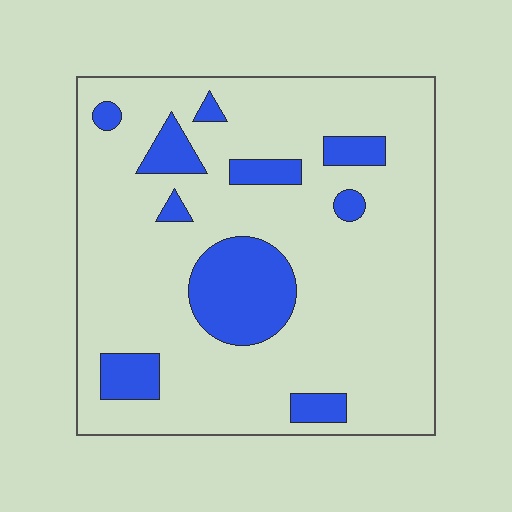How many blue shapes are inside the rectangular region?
10.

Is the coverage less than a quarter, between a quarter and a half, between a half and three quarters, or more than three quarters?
Less than a quarter.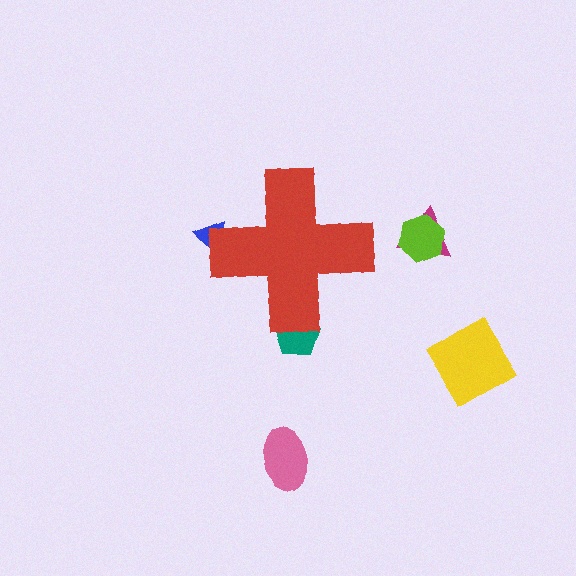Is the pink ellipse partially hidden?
No, the pink ellipse is fully visible.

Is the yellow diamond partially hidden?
No, the yellow diamond is fully visible.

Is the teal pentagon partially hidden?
Yes, the teal pentagon is partially hidden behind the red cross.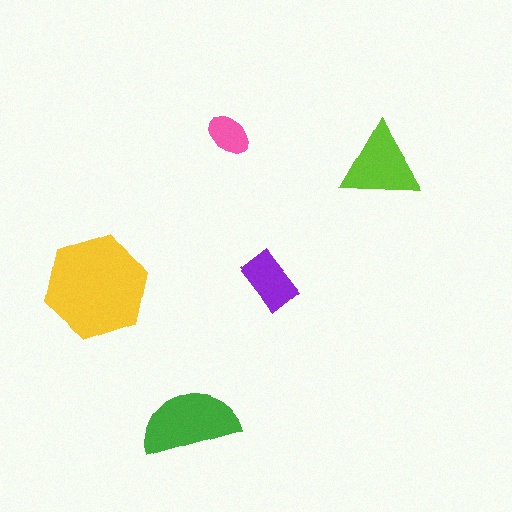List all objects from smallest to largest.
The pink ellipse, the purple rectangle, the lime triangle, the green semicircle, the yellow hexagon.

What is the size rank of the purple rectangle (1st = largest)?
4th.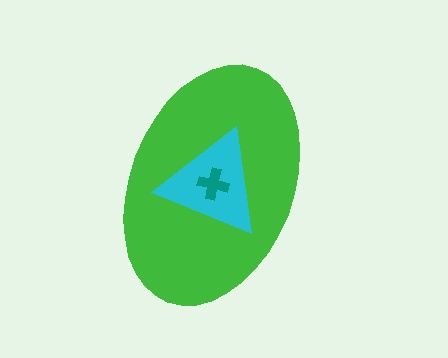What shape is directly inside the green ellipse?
The cyan triangle.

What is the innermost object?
The teal cross.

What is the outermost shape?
The green ellipse.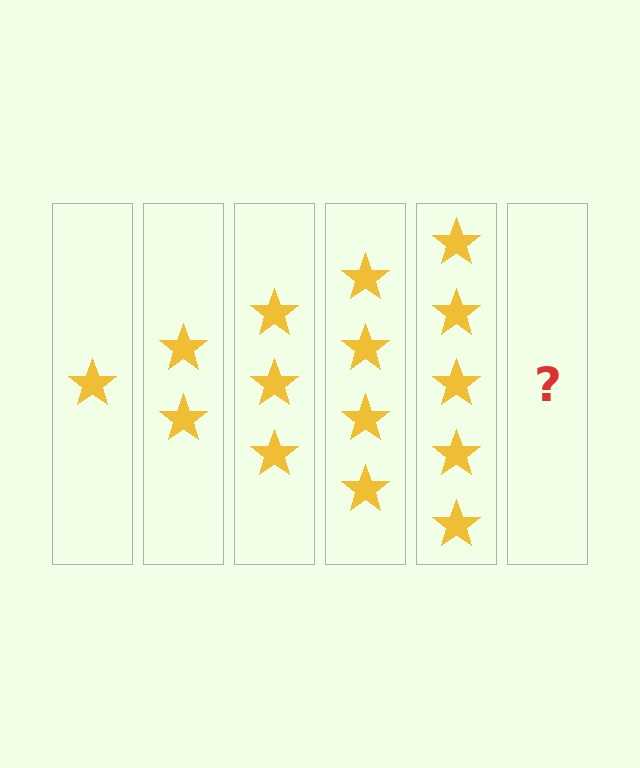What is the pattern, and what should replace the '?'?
The pattern is that each step adds one more star. The '?' should be 6 stars.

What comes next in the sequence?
The next element should be 6 stars.